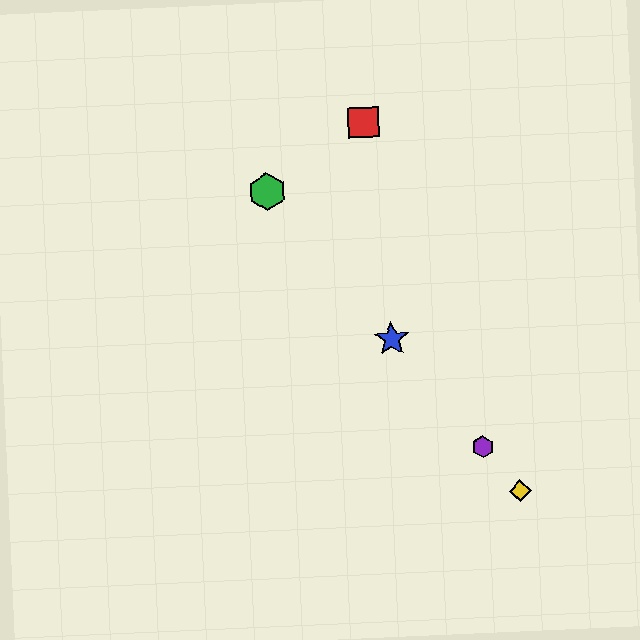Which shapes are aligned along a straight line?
The blue star, the green hexagon, the yellow diamond, the purple hexagon are aligned along a straight line.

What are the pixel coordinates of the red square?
The red square is at (363, 123).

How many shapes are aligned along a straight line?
4 shapes (the blue star, the green hexagon, the yellow diamond, the purple hexagon) are aligned along a straight line.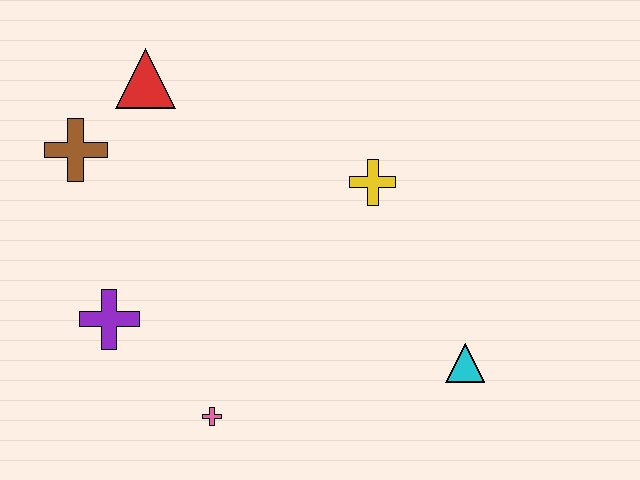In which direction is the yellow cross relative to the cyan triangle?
The yellow cross is above the cyan triangle.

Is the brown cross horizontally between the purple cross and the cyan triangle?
No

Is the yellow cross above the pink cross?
Yes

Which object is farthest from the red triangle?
The cyan triangle is farthest from the red triangle.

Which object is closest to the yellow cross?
The cyan triangle is closest to the yellow cross.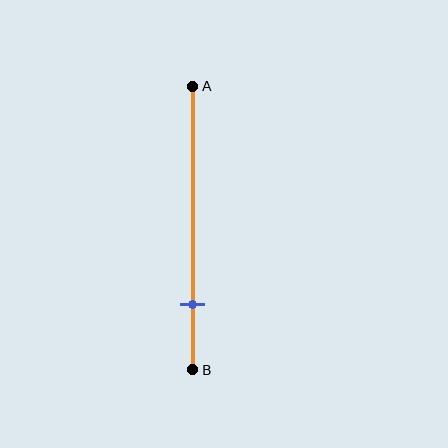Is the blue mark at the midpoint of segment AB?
No, the mark is at about 75% from A, not at the 50% midpoint.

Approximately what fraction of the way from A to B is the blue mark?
The blue mark is approximately 75% of the way from A to B.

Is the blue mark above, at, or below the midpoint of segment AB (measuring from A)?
The blue mark is below the midpoint of segment AB.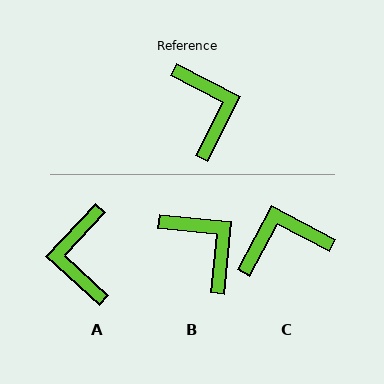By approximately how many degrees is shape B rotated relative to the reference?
Approximately 22 degrees counter-clockwise.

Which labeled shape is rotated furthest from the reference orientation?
A, about 164 degrees away.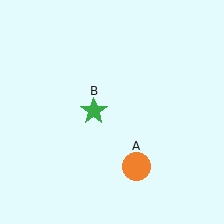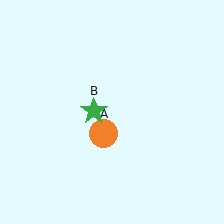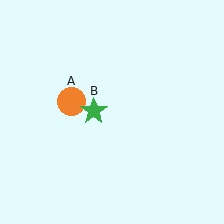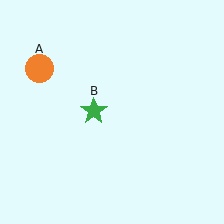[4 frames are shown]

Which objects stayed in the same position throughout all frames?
Green star (object B) remained stationary.